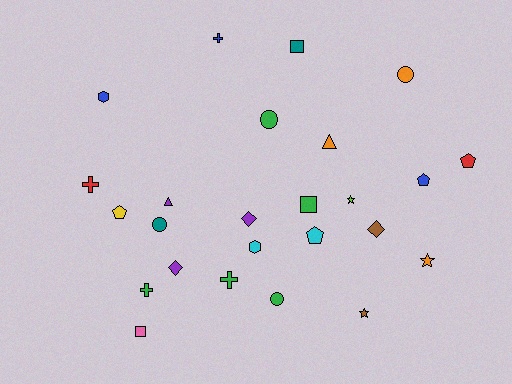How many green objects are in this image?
There are 5 green objects.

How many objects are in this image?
There are 25 objects.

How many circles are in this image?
There are 4 circles.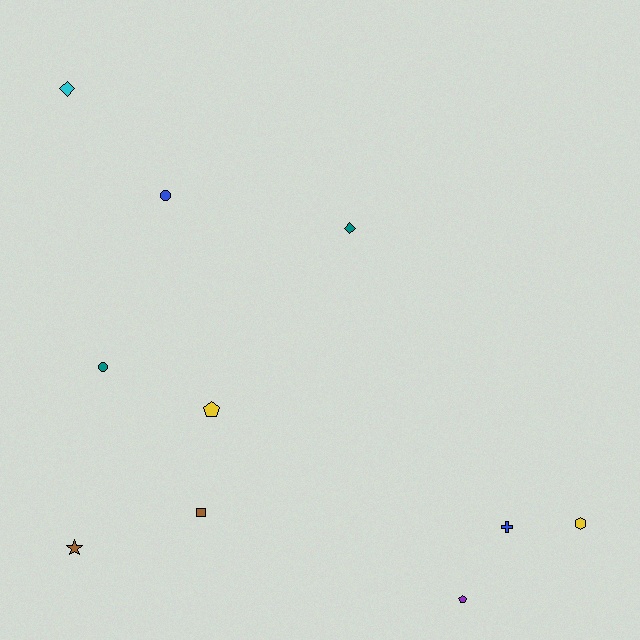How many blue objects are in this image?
There are 2 blue objects.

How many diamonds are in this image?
There are 2 diamonds.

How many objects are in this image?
There are 10 objects.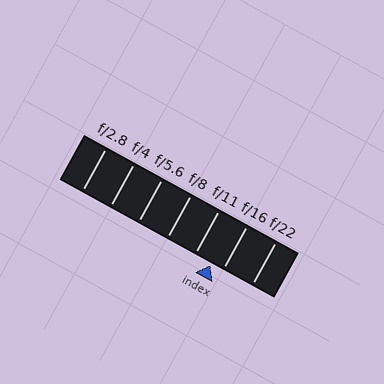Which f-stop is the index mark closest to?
The index mark is closest to f/16.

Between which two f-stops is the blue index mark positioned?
The index mark is between f/11 and f/16.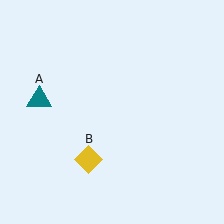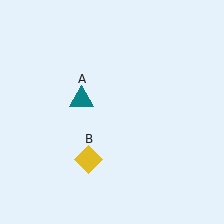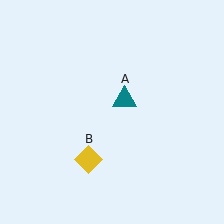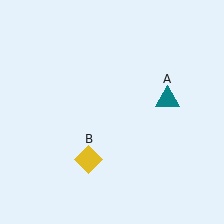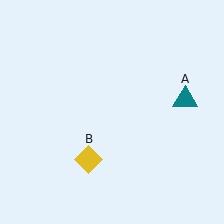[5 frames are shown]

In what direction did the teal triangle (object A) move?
The teal triangle (object A) moved right.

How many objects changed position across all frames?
1 object changed position: teal triangle (object A).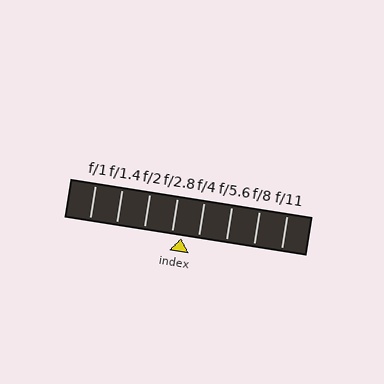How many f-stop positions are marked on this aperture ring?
There are 8 f-stop positions marked.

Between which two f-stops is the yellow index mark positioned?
The index mark is between f/2.8 and f/4.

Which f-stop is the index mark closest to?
The index mark is closest to f/2.8.